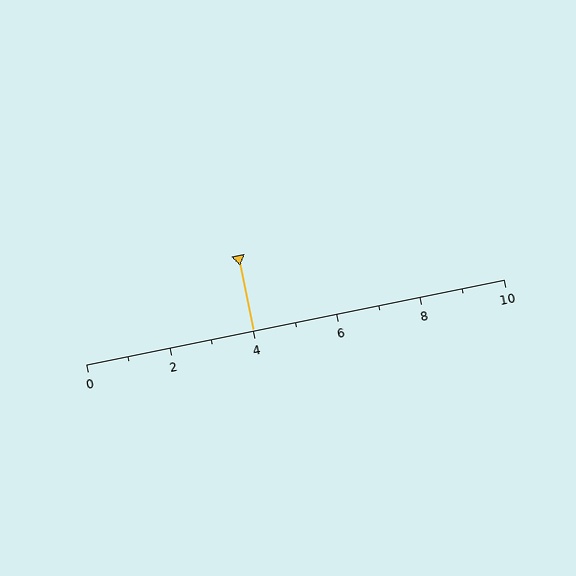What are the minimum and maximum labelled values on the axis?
The axis runs from 0 to 10.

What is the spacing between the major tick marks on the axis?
The major ticks are spaced 2 apart.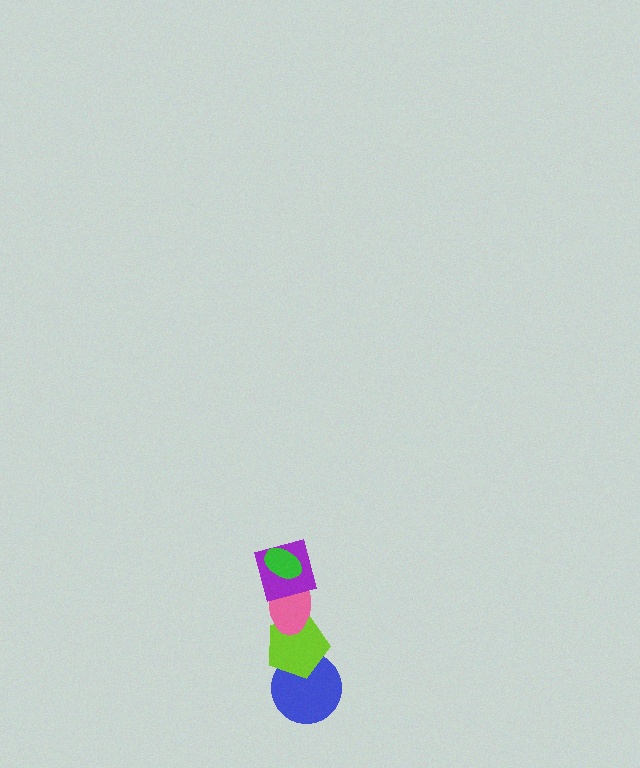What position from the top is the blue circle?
The blue circle is 5th from the top.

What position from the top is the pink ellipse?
The pink ellipse is 3rd from the top.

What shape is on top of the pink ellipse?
The purple square is on top of the pink ellipse.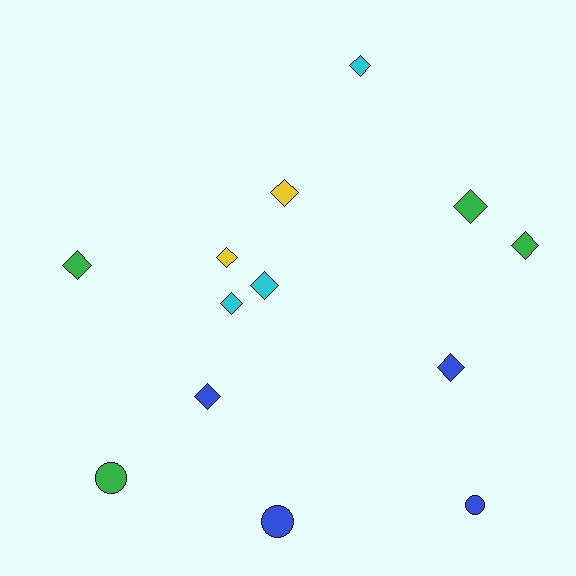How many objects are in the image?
There are 13 objects.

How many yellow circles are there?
There are no yellow circles.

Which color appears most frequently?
Green, with 4 objects.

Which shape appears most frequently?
Diamond, with 10 objects.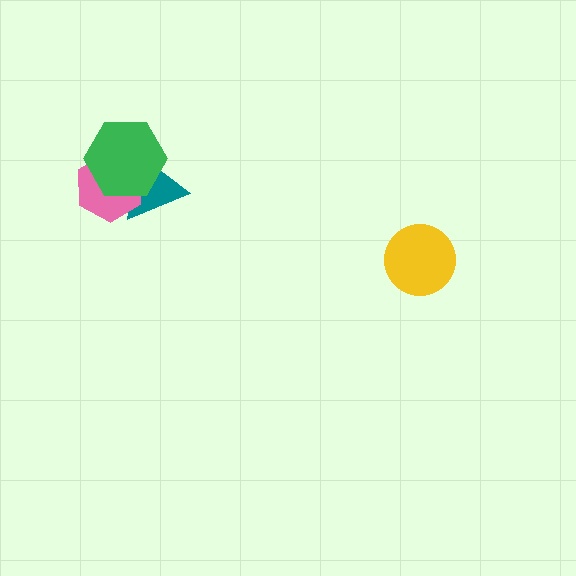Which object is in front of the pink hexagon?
The green hexagon is in front of the pink hexagon.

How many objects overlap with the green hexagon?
2 objects overlap with the green hexagon.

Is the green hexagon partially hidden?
No, no other shape covers it.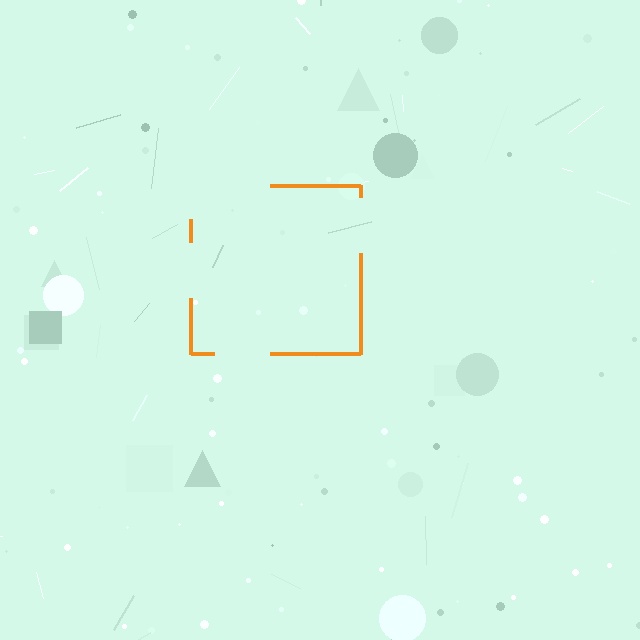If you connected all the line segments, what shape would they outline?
They would outline a square.